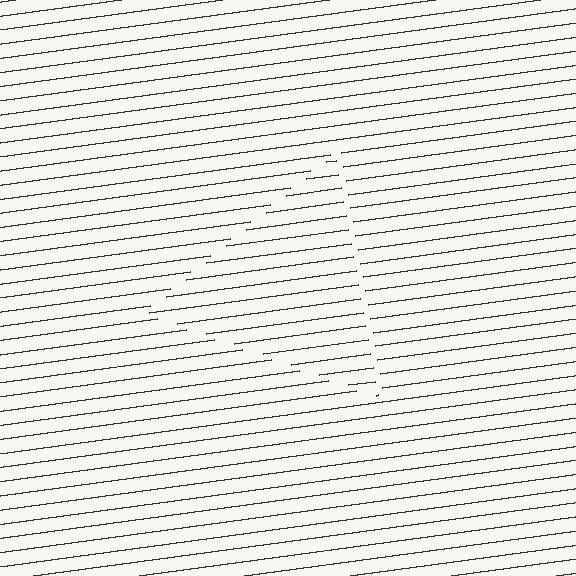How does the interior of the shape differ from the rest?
The interior of the shape contains the same grating, shifted by half a period — the contour is defined by the phase discontinuity where line-ends from the inner and outer gratings abut.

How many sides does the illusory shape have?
3 sides — the line-ends trace a triangle.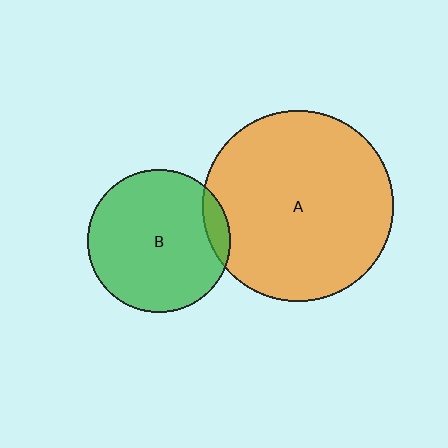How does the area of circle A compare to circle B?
Approximately 1.8 times.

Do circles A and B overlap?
Yes.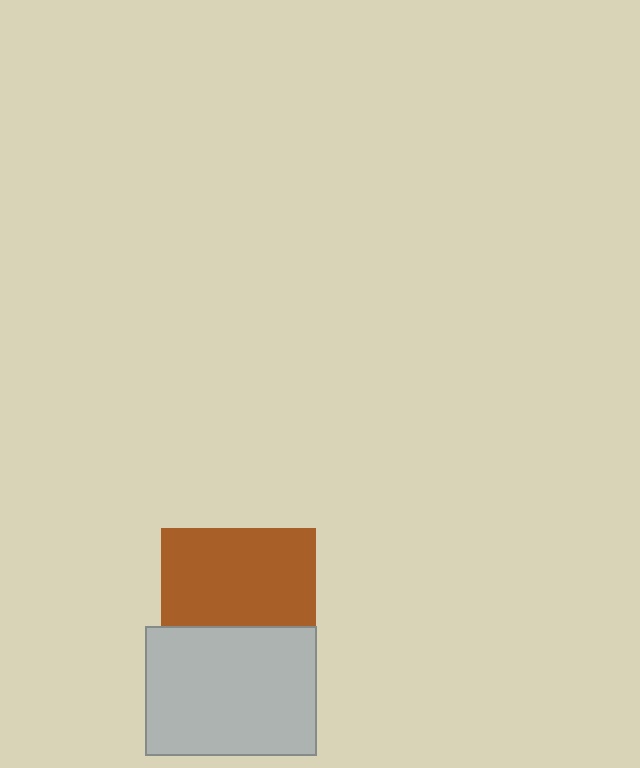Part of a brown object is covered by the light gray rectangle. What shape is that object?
It is a square.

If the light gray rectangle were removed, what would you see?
You would see the complete brown square.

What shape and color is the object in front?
The object in front is a light gray rectangle.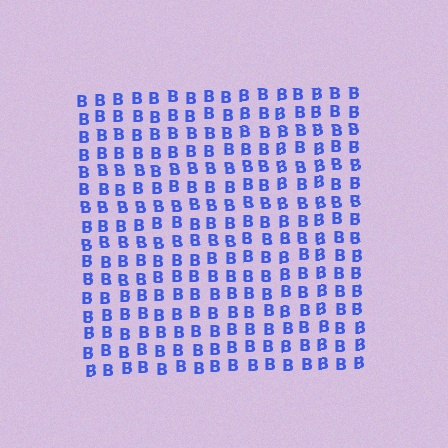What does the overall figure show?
The overall figure shows a square.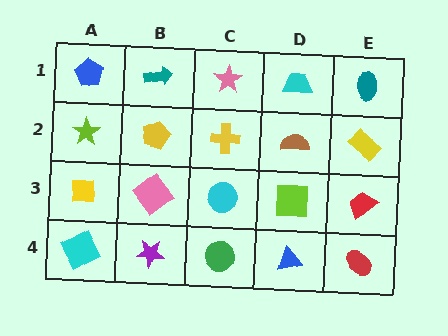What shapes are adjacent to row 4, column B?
A pink diamond (row 3, column B), a cyan square (row 4, column A), a green circle (row 4, column C).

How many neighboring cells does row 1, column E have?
2.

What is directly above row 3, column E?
A yellow rectangle.